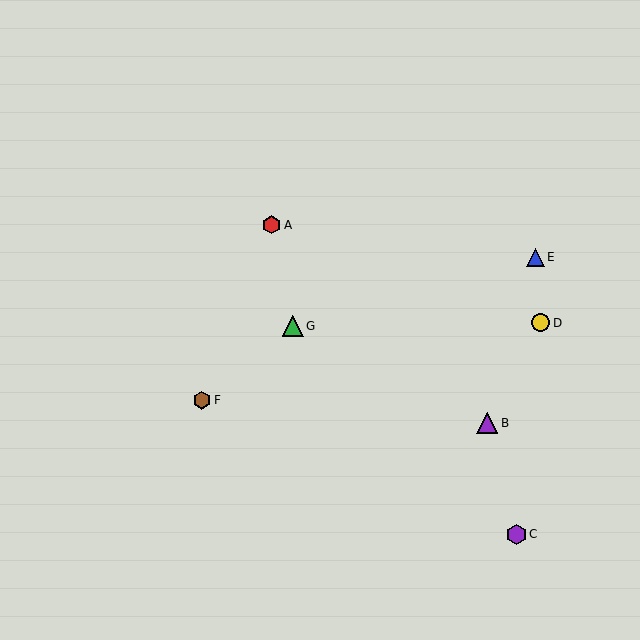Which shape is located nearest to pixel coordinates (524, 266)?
The blue triangle (labeled E) at (535, 257) is nearest to that location.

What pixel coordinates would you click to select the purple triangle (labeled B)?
Click at (487, 423) to select the purple triangle B.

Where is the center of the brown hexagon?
The center of the brown hexagon is at (202, 400).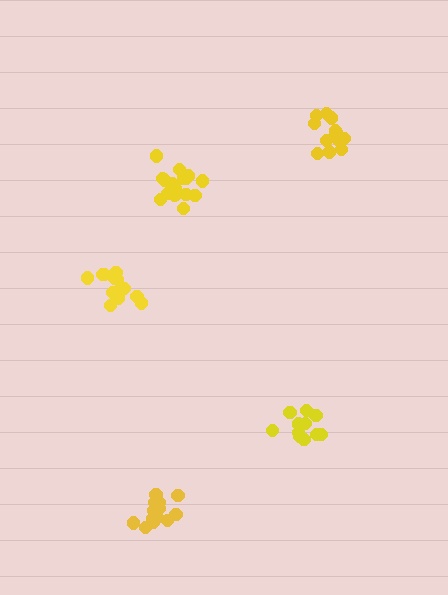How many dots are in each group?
Group 1: 11 dots, Group 2: 13 dots, Group 3: 17 dots, Group 4: 16 dots, Group 5: 15 dots (72 total).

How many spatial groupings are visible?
There are 5 spatial groupings.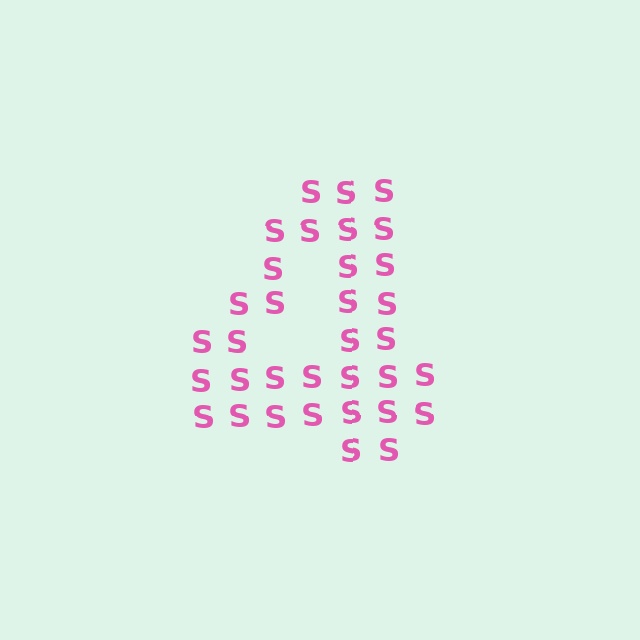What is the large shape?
The large shape is the digit 4.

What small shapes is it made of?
It is made of small letter S's.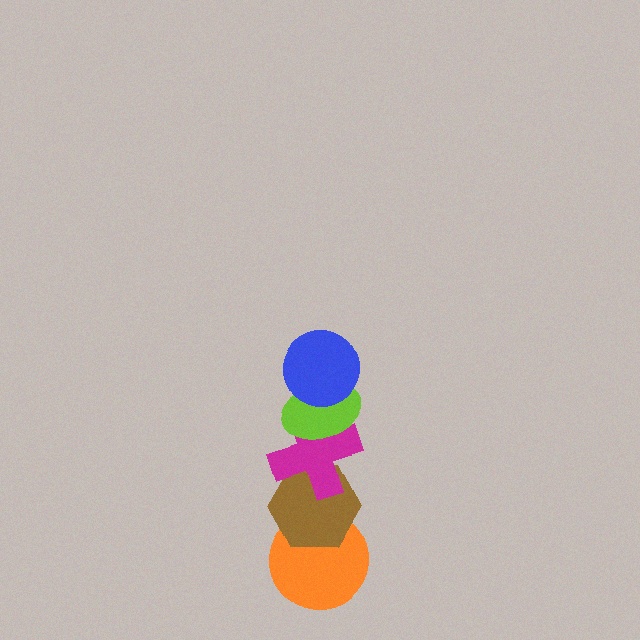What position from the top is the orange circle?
The orange circle is 5th from the top.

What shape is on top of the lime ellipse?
The blue circle is on top of the lime ellipse.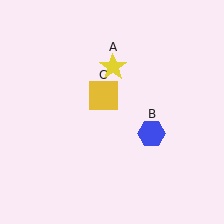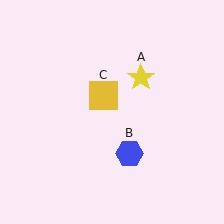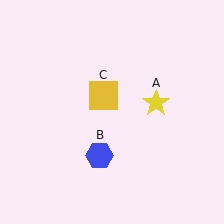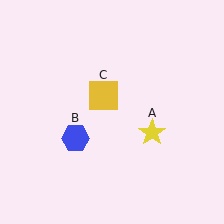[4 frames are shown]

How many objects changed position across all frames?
2 objects changed position: yellow star (object A), blue hexagon (object B).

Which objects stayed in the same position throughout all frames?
Yellow square (object C) remained stationary.